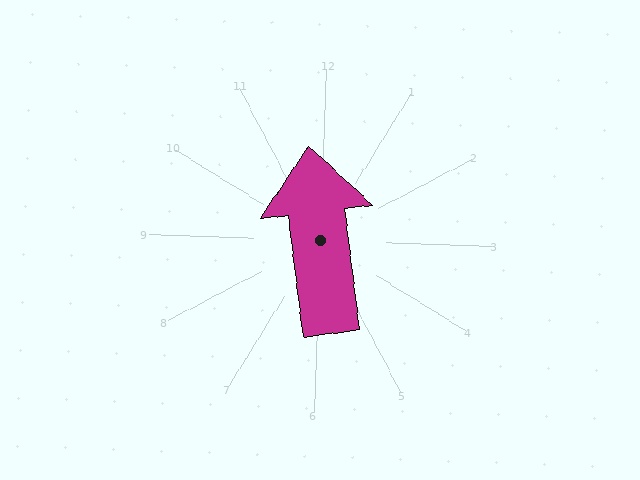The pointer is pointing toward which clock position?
Roughly 12 o'clock.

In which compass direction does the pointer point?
North.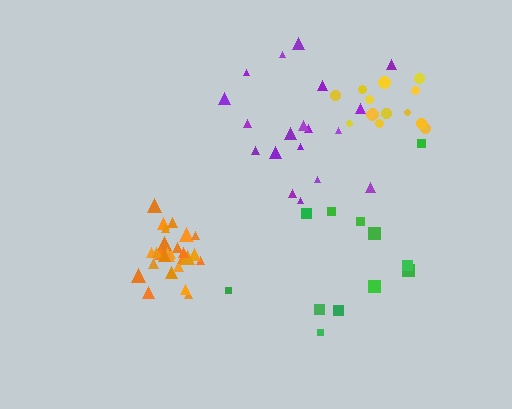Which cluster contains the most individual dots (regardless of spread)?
Orange (28).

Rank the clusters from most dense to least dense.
orange, yellow, purple, green.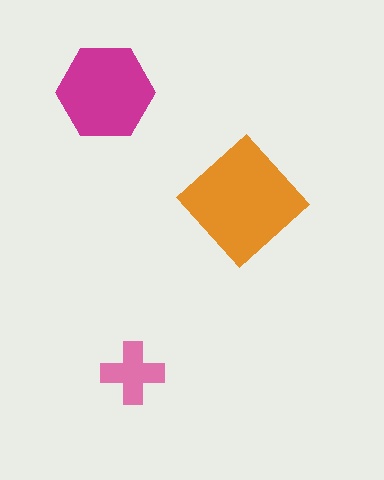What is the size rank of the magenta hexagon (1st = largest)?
2nd.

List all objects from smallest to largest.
The pink cross, the magenta hexagon, the orange diamond.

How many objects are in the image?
There are 3 objects in the image.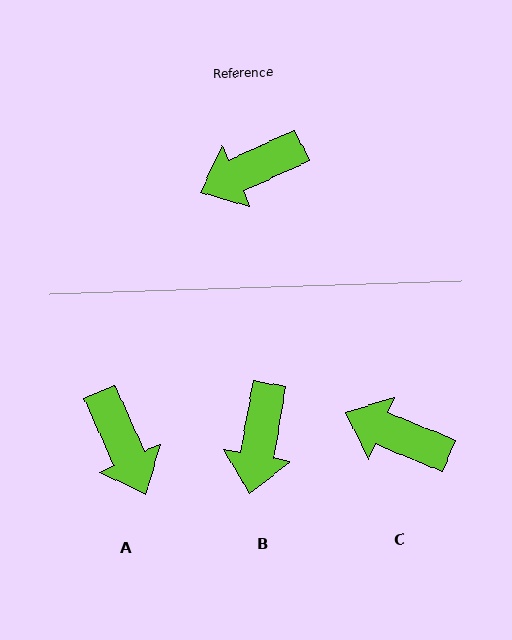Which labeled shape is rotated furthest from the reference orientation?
A, about 90 degrees away.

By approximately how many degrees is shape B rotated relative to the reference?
Approximately 55 degrees counter-clockwise.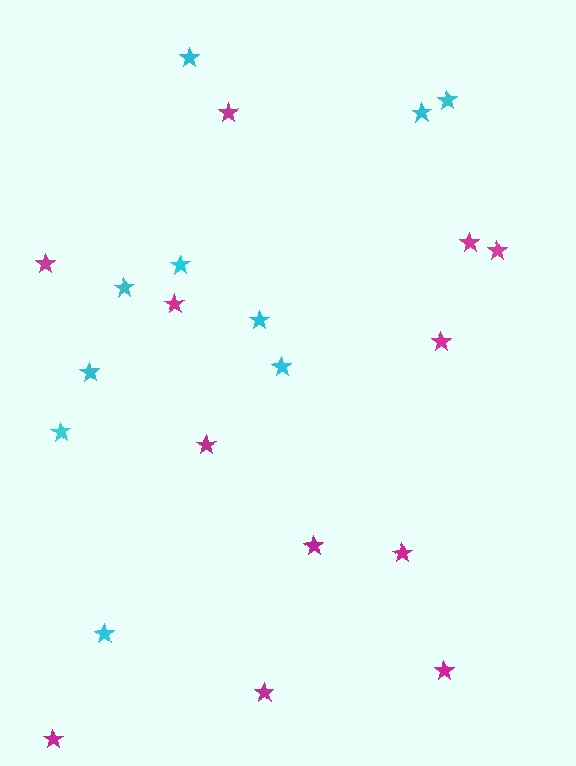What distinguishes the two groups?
There are 2 groups: one group of magenta stars (12) and one group of cyan stars (10).